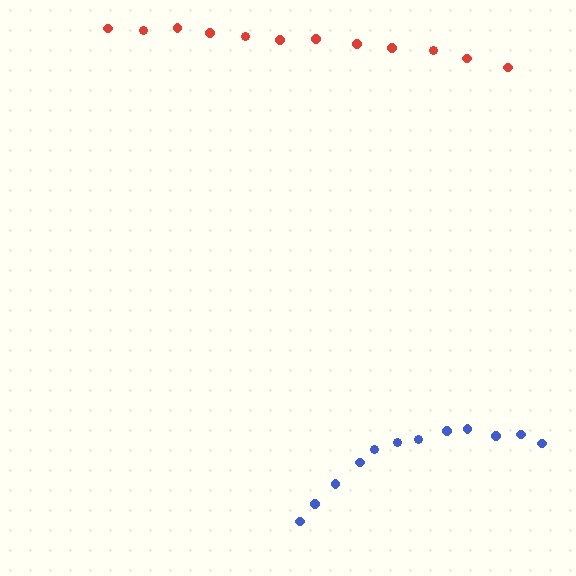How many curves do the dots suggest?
There are 2 distinct paths.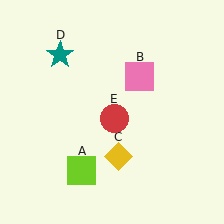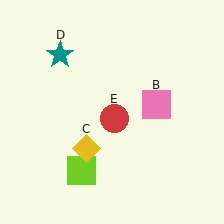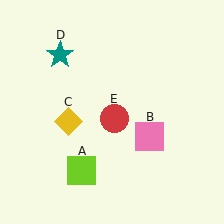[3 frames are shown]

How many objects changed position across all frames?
2 objects changed position: pink square (object B), yellow diamond (object C).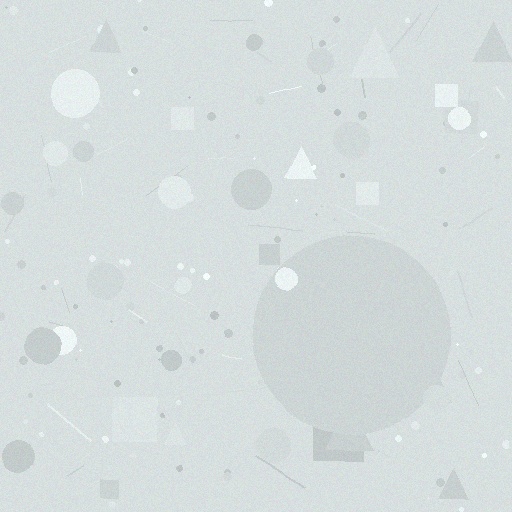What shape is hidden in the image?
A circle is hidden in the image.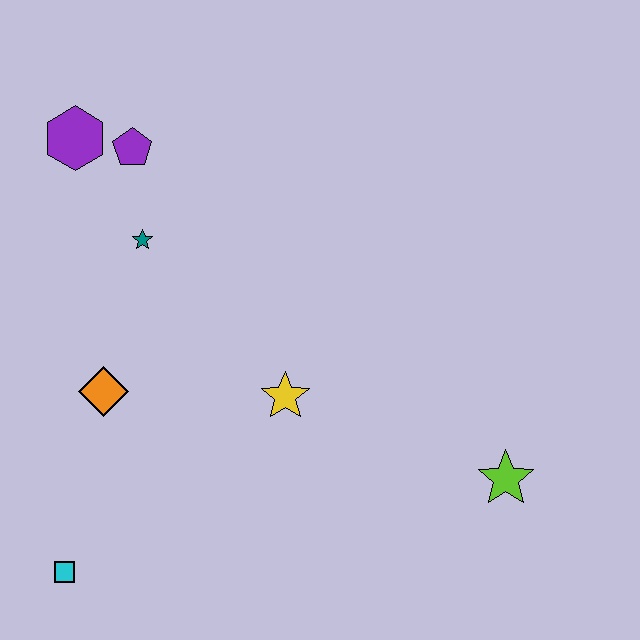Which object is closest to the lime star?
The yellow star is closest to the lime star.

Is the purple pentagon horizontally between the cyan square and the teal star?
Yes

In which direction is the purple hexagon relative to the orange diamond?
The purple hexagon is above the orange diamond.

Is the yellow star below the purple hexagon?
Yes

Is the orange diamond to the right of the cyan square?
Yes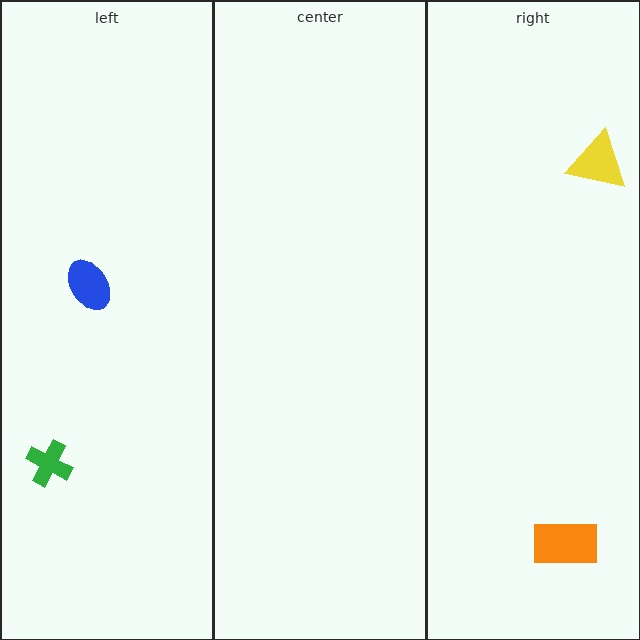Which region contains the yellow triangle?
The right region.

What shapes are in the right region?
The yellow triangle, the orange rectangle.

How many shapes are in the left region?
2.